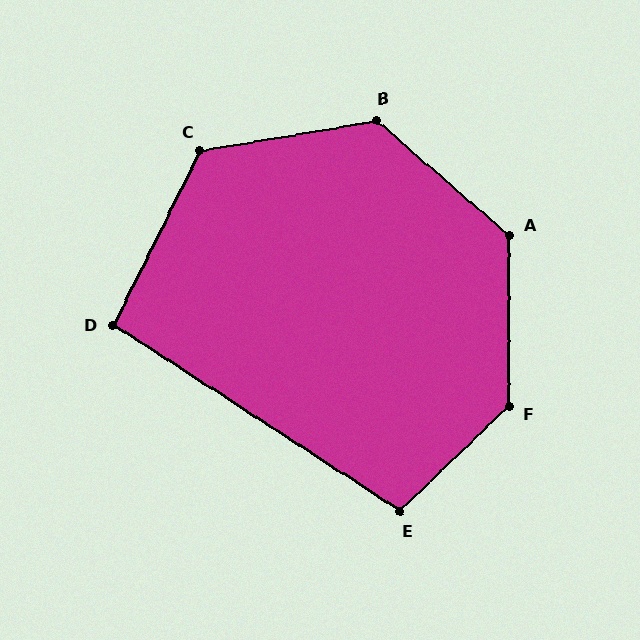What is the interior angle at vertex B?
Approximately 129 degrees (obtuse).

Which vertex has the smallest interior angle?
D, at approximately 96 degrees.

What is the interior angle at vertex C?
Approximately 126 degrees (obtuse).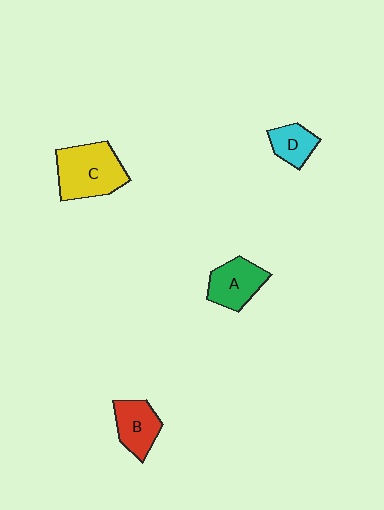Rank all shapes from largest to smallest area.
From largest to smallest: C (yellow), A (green), B (red), D (cyan).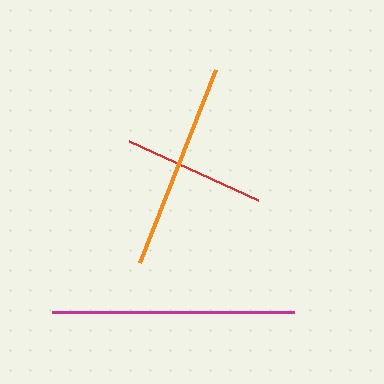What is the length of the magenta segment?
The magenta segment is approximately 243 pixels long.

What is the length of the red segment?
The red segment is approximately 142 pixels long.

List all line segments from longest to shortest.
From longest to shortest: magenta, orange, red.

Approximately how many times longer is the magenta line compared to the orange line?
The magenta line is approximately 1.2 times the length of the orange line.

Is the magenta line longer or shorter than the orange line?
The magenta line is longer than the orange line.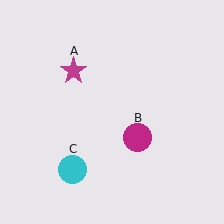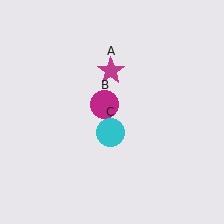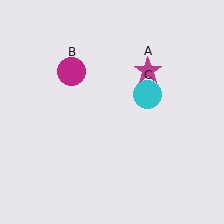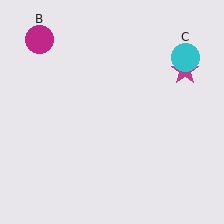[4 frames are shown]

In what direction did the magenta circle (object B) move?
The magenta circle (object B) moved up and to the left.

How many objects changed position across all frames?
3 objects changed position: magenta star (object A), magenta circle (object B), cyan circle (object C).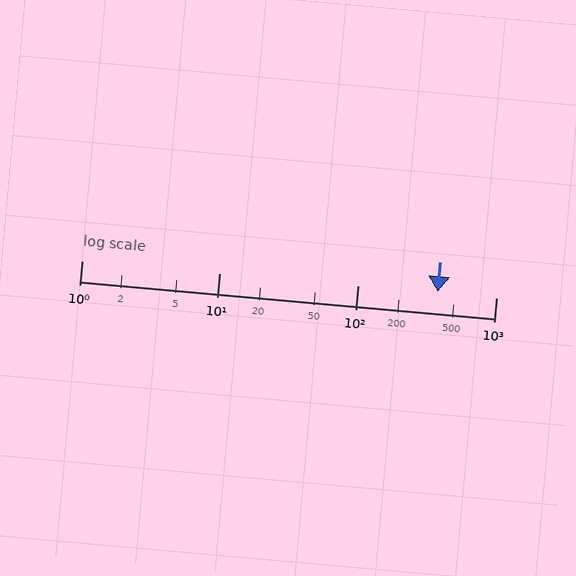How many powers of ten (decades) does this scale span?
The scale spans 3 decades, from 1 to 1000.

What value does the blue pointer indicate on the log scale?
The pointer indicates approximately 380.